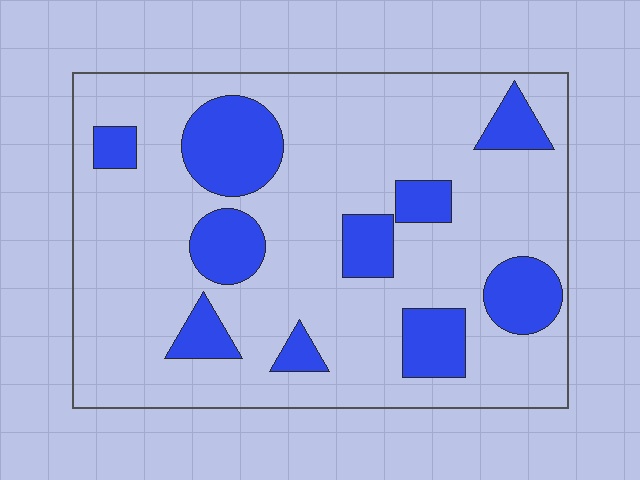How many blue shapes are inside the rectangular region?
10.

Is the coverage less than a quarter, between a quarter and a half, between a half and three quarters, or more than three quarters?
Less than a quarter.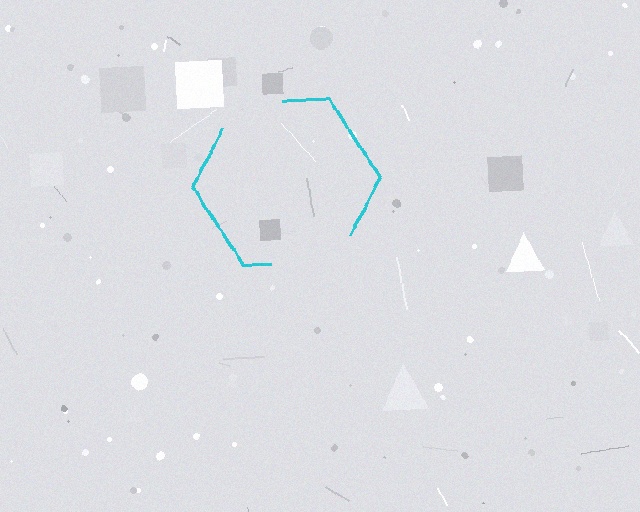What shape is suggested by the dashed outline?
The dashed outline suggests a hexagon.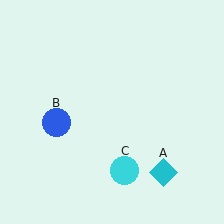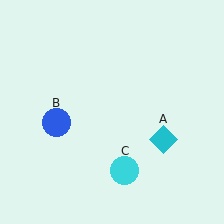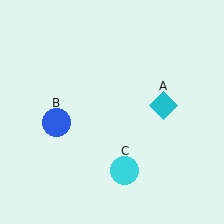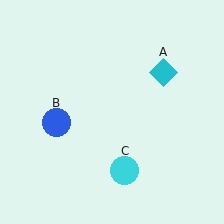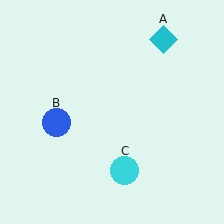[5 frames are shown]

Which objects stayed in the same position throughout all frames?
Blue circle (object B) and cyan circle (object C) remained stationary.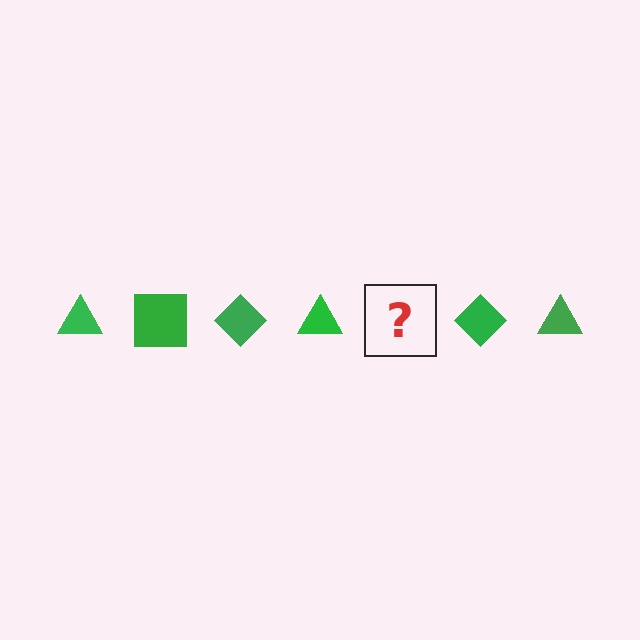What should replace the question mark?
The question mark should be replaced with a green square.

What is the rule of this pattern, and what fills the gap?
The rule is that the pattern cycles through triangle, square, diamond shapes in green. The gap should be filled with a green square.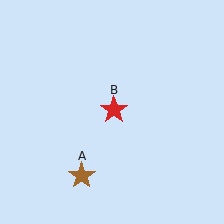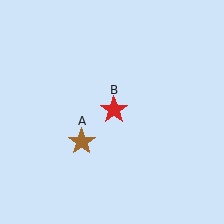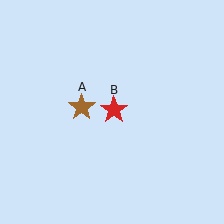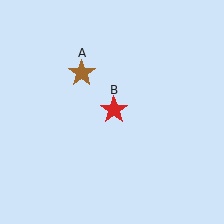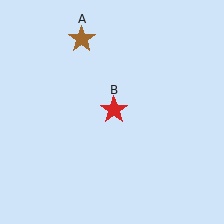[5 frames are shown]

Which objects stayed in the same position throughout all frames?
Red star (object B) remained stationary.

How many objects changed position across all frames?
1 object changed position: brown star (object A).